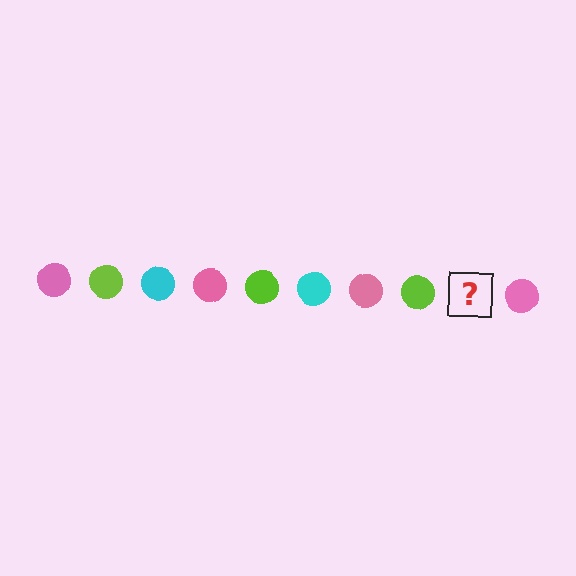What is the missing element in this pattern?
The missing element is a cyan circle.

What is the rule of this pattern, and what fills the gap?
The rule is that the pattern cycles through pink, lime, cyan circles. The gap should be filled with a cyan circle.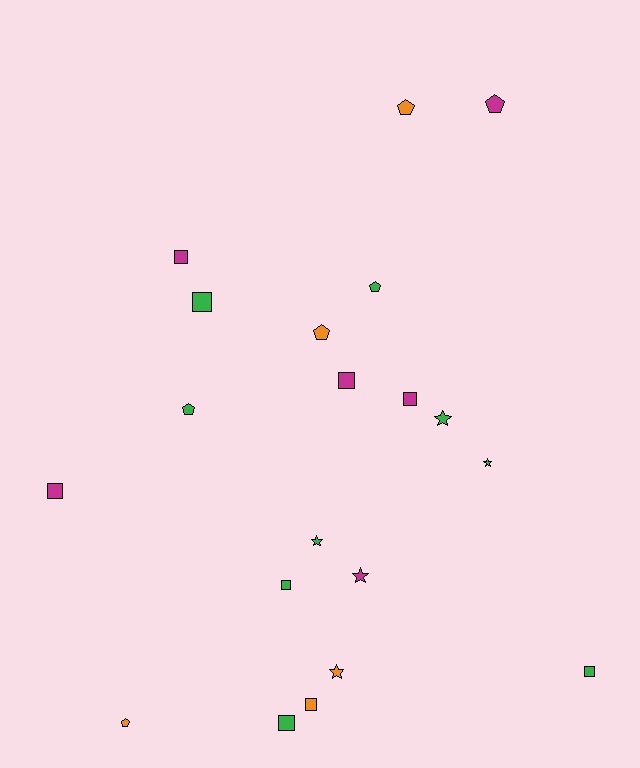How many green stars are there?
There are 3 green stars.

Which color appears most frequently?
Green, with 9 objects.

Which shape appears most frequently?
Square, with 9 objects.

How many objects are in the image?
There are 20 objects.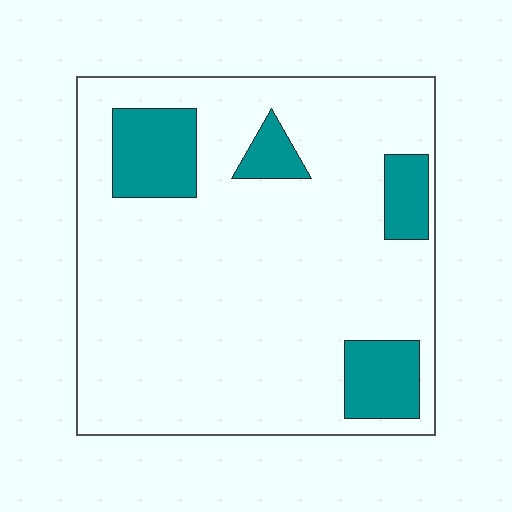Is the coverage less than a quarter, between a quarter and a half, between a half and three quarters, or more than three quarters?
Less than a quarter.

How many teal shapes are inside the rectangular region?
4.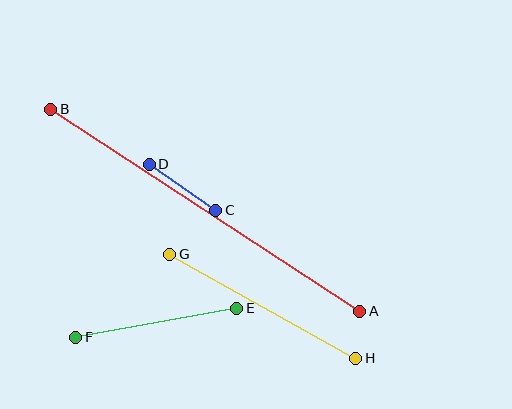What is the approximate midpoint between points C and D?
The midpoint is at approximately (183, 187) pixels.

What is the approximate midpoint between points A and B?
The midpoint is at approximately (205, 210) pixels.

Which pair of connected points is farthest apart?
Points A and B are farthest apart.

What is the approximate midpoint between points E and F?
The midpoint is at approximately (156, 323) pixels.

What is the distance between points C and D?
The distance is approximately 81 pixels.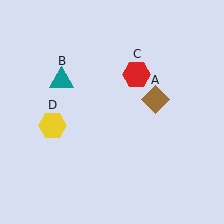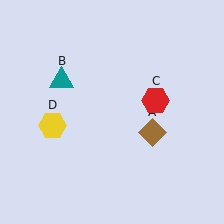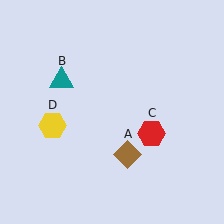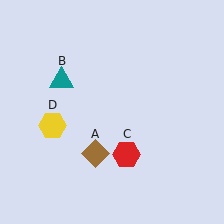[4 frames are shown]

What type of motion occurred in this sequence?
The brown diamond (object A), red hexagon (object C) rotated clockwise around the center of the scene.